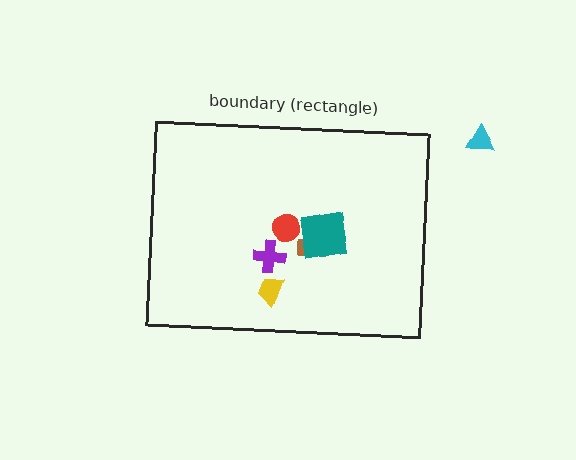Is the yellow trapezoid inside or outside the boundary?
Inside.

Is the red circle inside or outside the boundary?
Inside.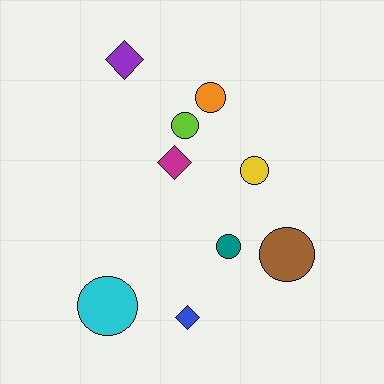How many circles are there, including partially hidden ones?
There are 6 circles.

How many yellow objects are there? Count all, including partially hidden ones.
There is 1 yellow object.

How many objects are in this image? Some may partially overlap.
There are 9 objects.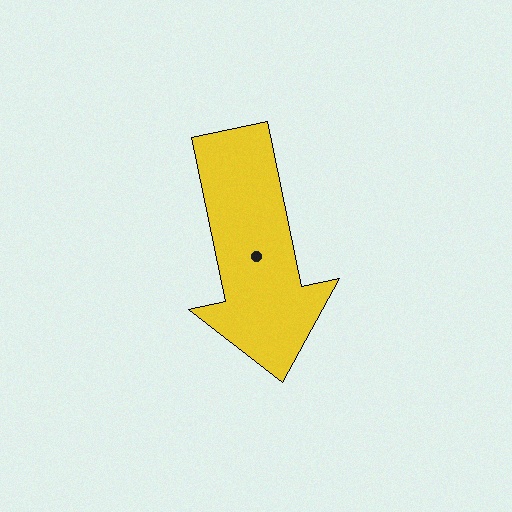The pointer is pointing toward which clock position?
Roughly 6 o'clock.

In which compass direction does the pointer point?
South.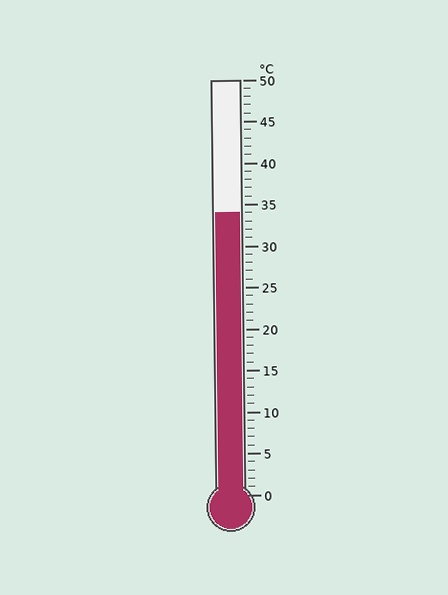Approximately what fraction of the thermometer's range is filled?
The thermometer is filled to approximately 70% of its range.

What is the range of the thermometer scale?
The thermometer scale ranges from 0°C to 50°C.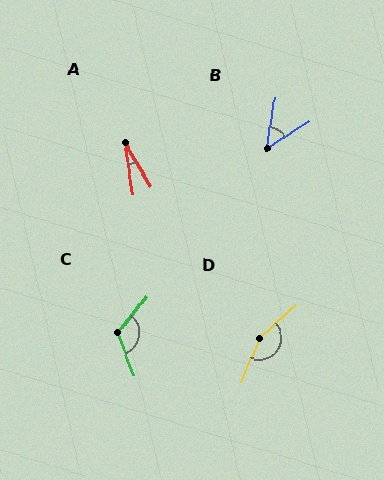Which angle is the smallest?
A, at approximately 22 degrees.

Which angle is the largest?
D, at approximately 155 degrees.